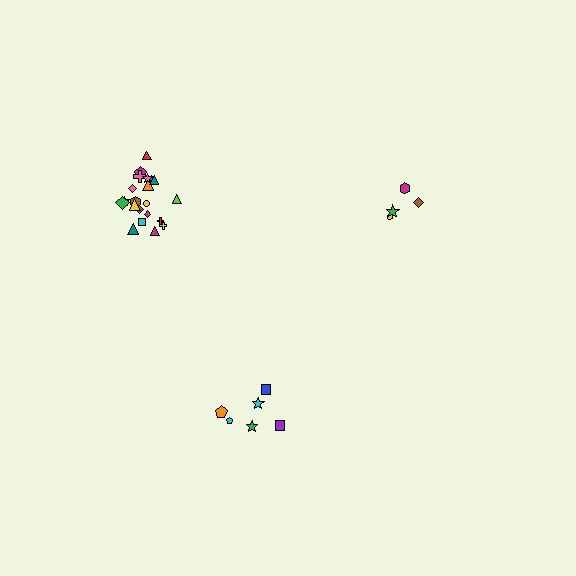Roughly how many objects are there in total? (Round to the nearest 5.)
Roughly 30 objects in total.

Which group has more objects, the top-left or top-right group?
The top-left group.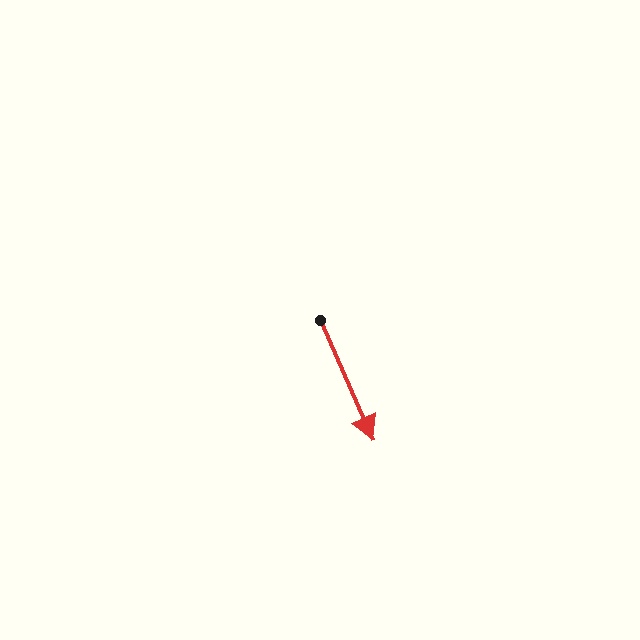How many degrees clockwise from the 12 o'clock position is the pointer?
Approximately 156 degrees.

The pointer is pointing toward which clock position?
Roughly 5 o'clock.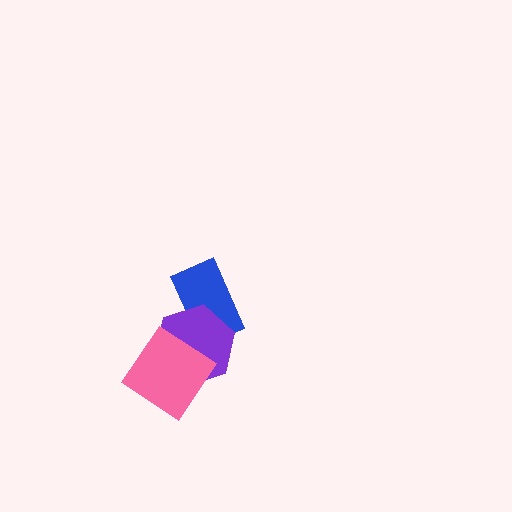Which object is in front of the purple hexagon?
The pink diamond is in front of the purple hexagon.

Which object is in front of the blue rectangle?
The purple hexagon is in front of the blue rectangle.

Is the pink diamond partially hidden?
No, no other shape covers it.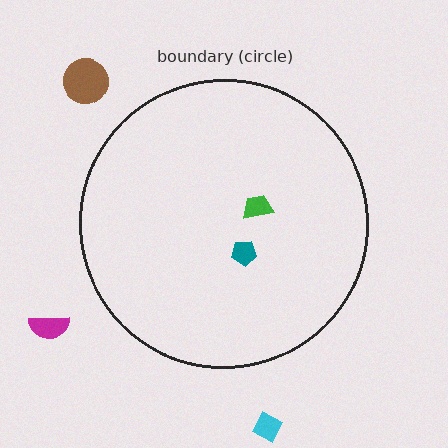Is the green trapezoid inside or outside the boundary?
Inside.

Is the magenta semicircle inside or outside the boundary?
Outside.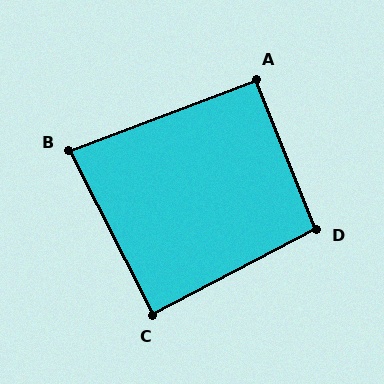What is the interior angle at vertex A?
Approximately 91 degrees (approximately right).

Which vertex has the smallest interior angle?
B, at approximately 84 degrees.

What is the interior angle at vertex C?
Approximately 89 degrees (approximately right).